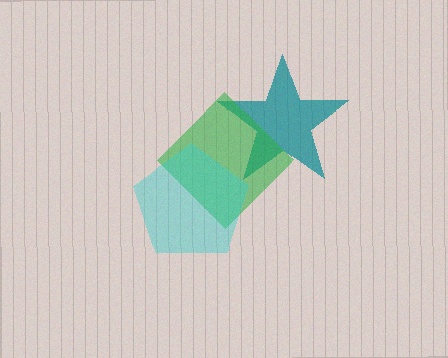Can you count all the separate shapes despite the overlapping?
Yes, there are 3 separate shapes.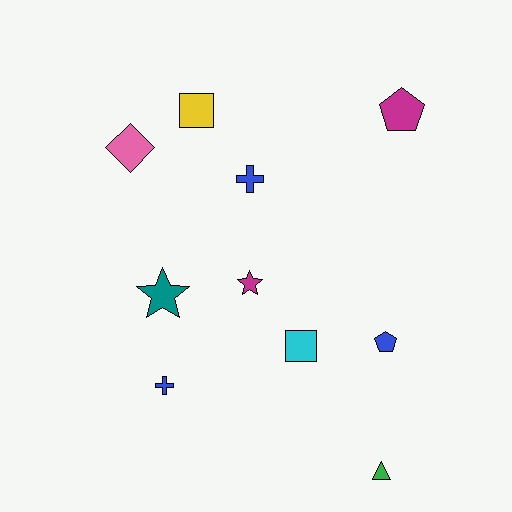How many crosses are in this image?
There are 2 crosses.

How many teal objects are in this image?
There is 1 teal object.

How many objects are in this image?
There are 10 objects.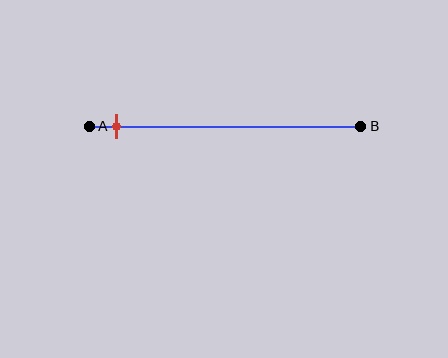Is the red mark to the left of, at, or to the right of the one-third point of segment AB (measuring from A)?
The red mark is to the left of the one-third point of segment AB.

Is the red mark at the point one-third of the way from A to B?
No, the mark is at about 10% from A, not at the 33% one-third point.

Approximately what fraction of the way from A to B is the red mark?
The red mark is approximately 10% of the way from A to B.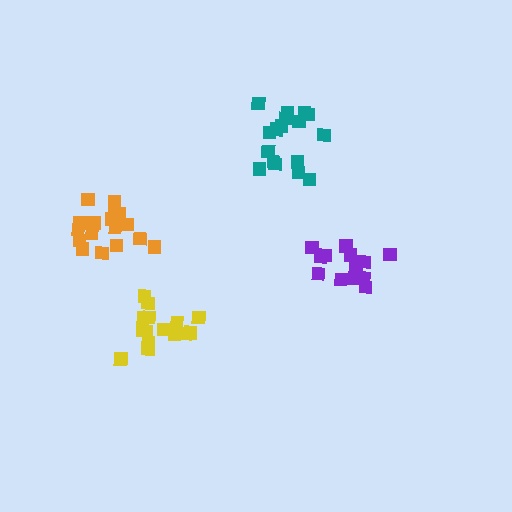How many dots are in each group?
Group 1: 19 dots, Group 2: 16 dots, Group 3: 14 dots, Group 4: 17 dots (66 total).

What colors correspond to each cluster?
The clusters are colored: orange, yellow, purple, teal.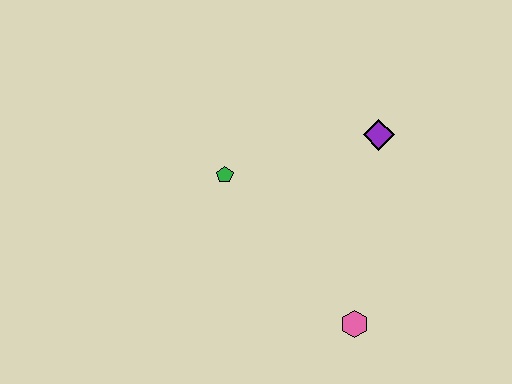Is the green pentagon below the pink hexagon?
No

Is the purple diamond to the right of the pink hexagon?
Yes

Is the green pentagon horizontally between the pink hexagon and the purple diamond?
No